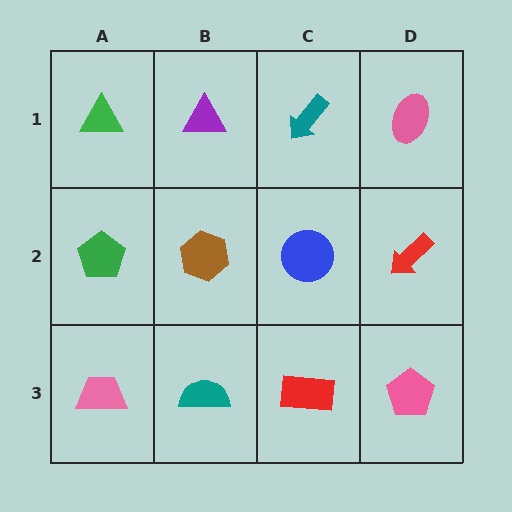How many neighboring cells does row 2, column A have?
3.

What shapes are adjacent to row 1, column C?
A blue circle (row 2, column C), a purple triangle (row 1, column B), a pink ellipse (row 1, column D).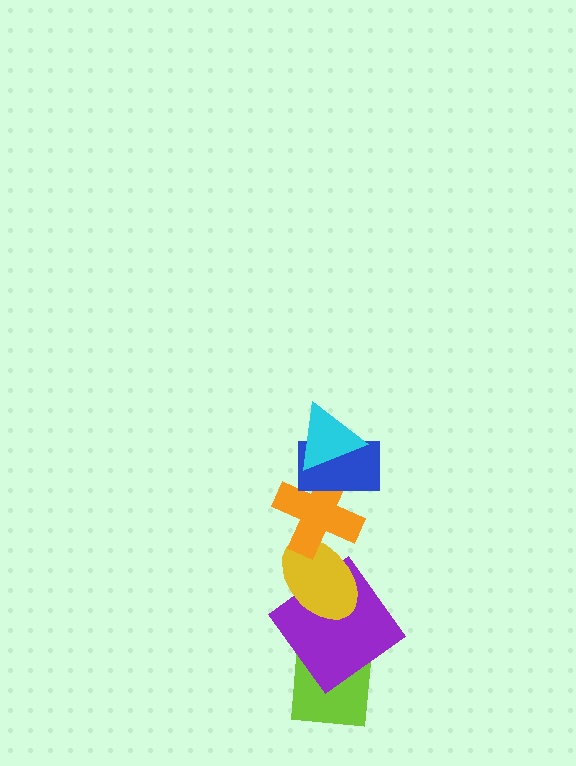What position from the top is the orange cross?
The orange cross is 3rd from the top.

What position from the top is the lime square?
The lime square is 6th from the top.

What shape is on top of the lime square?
The purple diamond is on top of the lime square.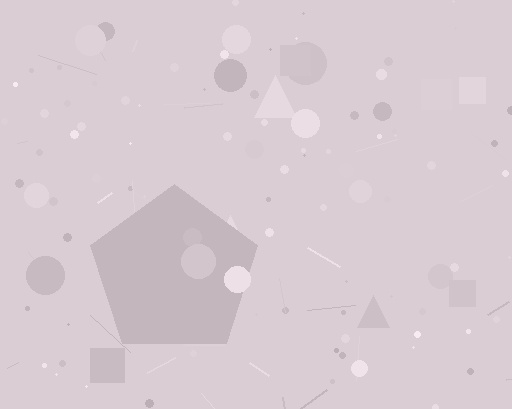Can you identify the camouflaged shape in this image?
The camouflaged shape is a pentagon.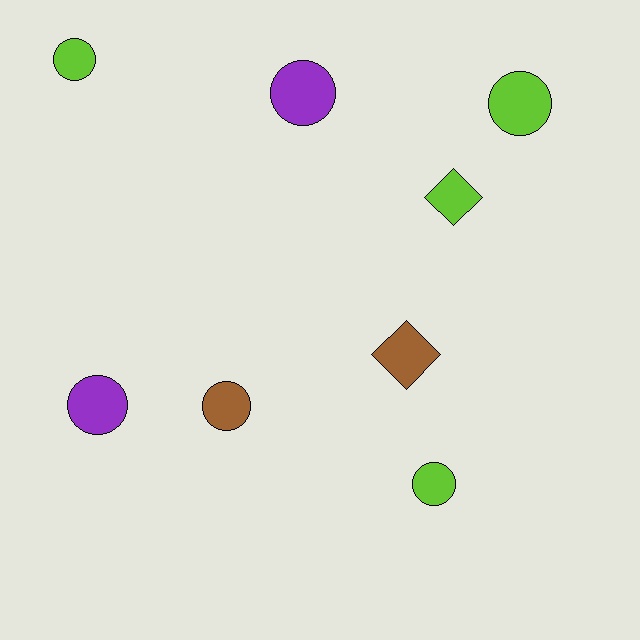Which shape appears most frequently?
Circle, with 6 objects.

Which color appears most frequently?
Lime, with 4 objects.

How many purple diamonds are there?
There are no purple diamonds.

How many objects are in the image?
There are 8 objects.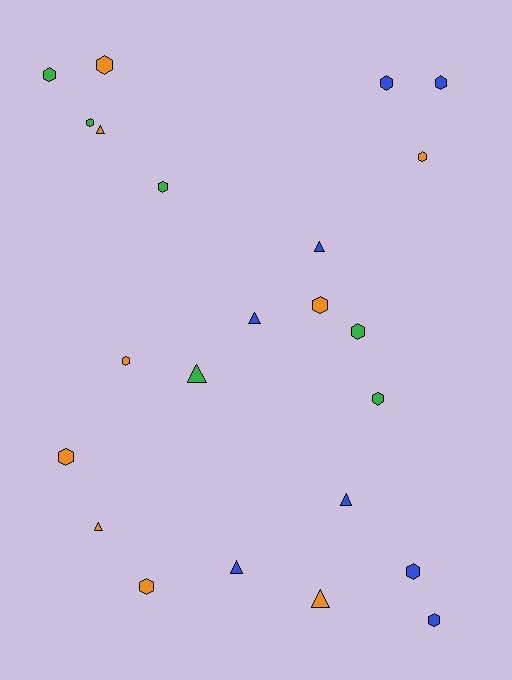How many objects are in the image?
There are 23 objects.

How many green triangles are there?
There is 1 green triangle.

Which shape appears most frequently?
Hexagon, with 15 objects.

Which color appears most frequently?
Orange, with 9 objects.